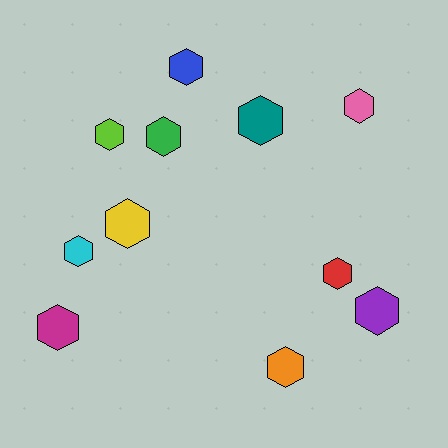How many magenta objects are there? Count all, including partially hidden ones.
There is 1 magenta object.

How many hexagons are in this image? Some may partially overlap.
There are 11 hexagons.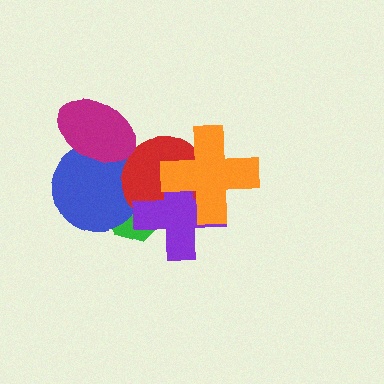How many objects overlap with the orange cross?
2 objects overlap with the orange cross.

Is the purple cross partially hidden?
Yes, it is partially covered by another shape.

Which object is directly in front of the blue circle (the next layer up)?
The red circle is directly in front of the blue circle.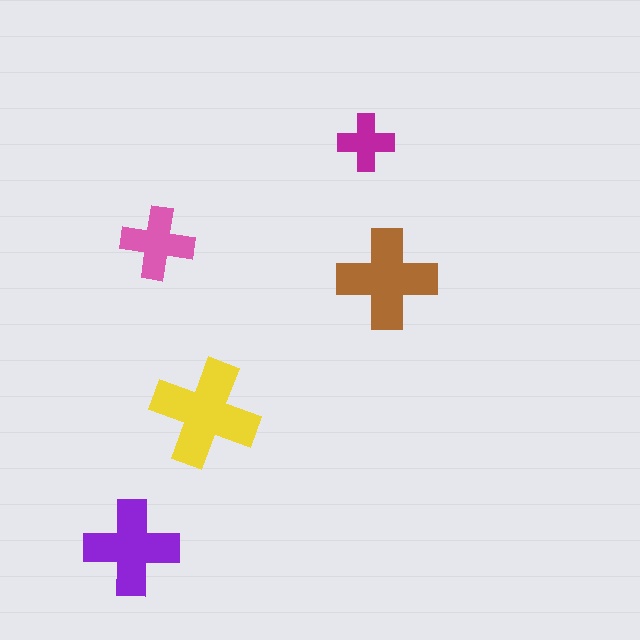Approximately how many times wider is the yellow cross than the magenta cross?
About 2 times wider.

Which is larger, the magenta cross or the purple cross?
The purple one.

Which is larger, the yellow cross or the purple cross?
The yellow one.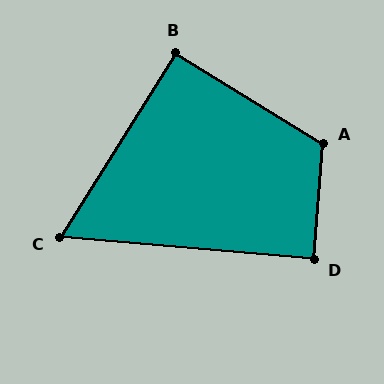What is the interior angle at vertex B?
Approximately 91 degrees (approximately right).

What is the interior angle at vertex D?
Approximately 89 degrees (approximately right).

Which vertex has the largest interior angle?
A, at approximately 117 degrees.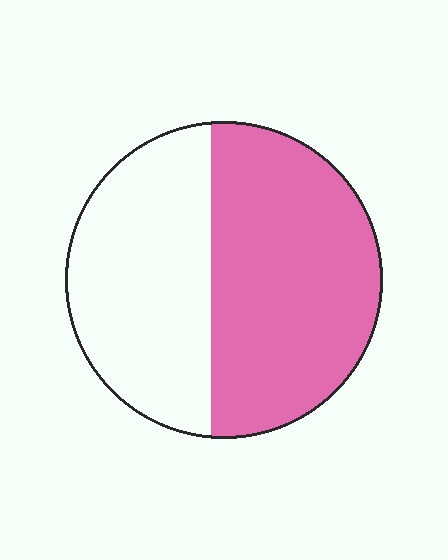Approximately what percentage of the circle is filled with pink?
Approximately 55%.